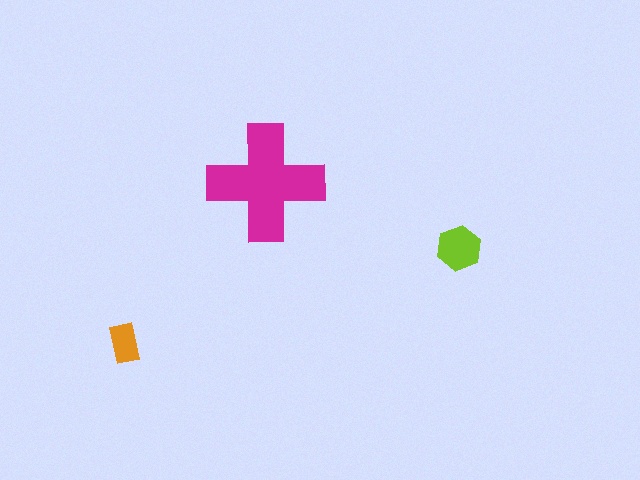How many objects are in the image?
There are 3 objects in the image.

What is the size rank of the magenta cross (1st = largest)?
1st.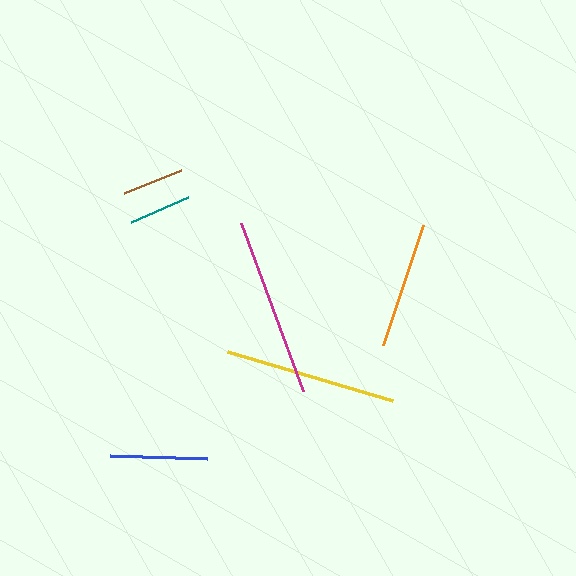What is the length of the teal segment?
The teal segment is approximately 63 pixels long.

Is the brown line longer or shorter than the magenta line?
The magenta line is longer than the brown line.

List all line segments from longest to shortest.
From longest to shortest: magenta, yellow, orange, blue, teal, brown.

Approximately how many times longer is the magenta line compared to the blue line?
The magenta line is approximately 1.9 times the length of the blue line.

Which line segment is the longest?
The magenta line is the longest at approximately 179 pixels.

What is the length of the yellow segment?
The yellow segment is approximately 173 pixels long.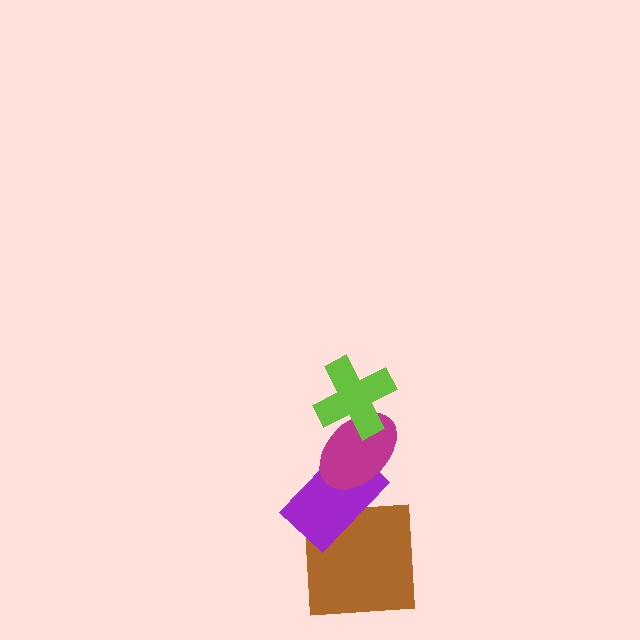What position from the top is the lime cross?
The lime cross is 1st from the top.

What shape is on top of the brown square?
The purple rectangle is on top of the brown square.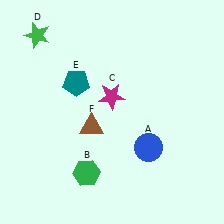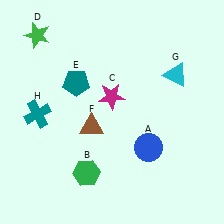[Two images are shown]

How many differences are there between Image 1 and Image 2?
There are 2 differences between the two images.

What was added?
A cyan triangle (G), a teal cross (H) were added in Image 2.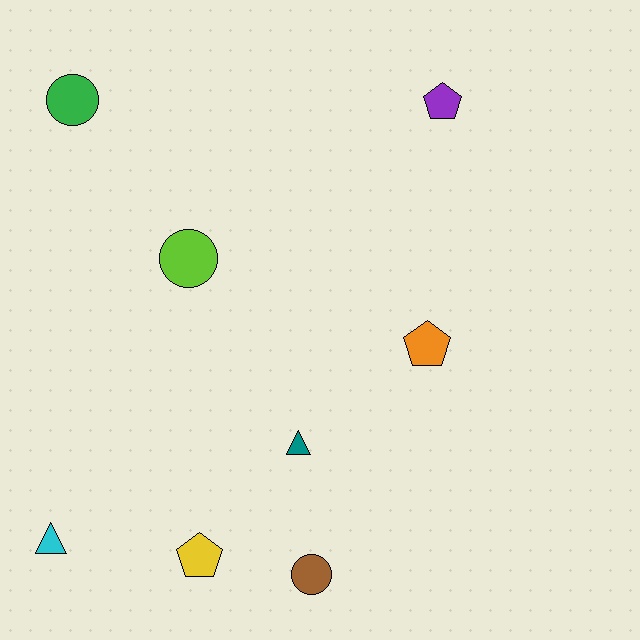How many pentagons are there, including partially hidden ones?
There are 3 pentagons.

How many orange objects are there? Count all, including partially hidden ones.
There is 1 orange object.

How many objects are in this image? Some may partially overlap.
There are 8 objects.